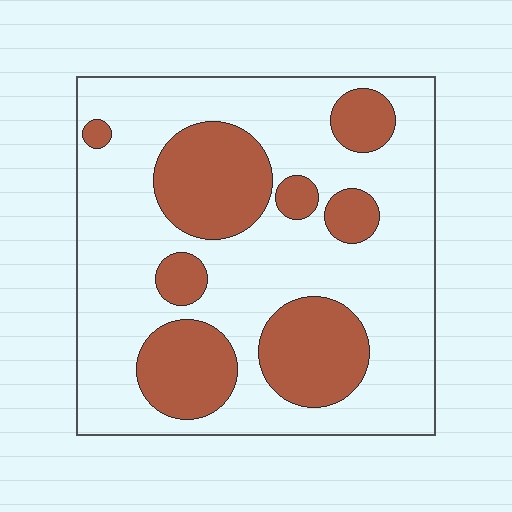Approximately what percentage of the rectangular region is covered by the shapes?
Approximately 30%.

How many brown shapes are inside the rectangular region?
8.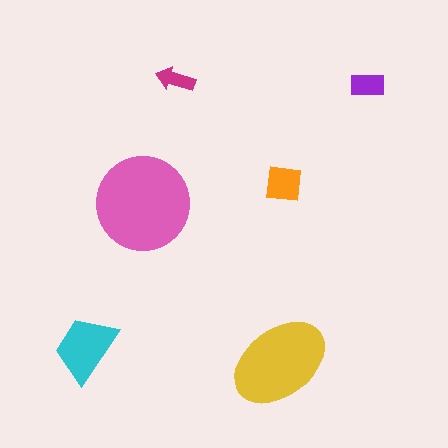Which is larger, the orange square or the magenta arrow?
The orange square.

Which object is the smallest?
The magenta arrow.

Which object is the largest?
The pink circle.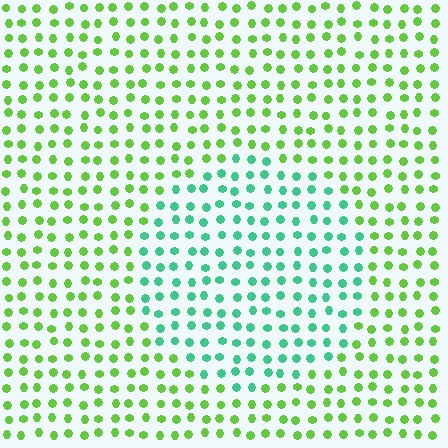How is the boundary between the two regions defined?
The boundary is defined purely by a slight shift in hue (about 51 degrees). Spacing, size, and orientation are identical on both sides.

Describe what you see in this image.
The image is filled with small lime elements in a uniform arrangement. A circle-shaped region is visible where the elements are tinted to a slightly different hue, forming a subtle color boundary.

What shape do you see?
I see a circle.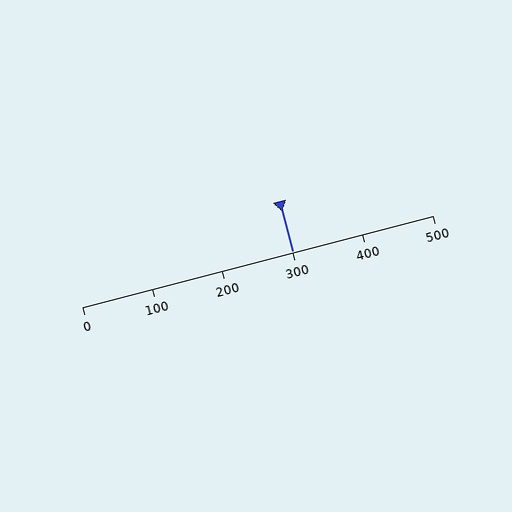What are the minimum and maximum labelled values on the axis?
The axis runs from 0 to 500.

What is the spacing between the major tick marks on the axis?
The major ticks are spaced 100 apart.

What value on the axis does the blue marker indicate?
The marker indicates approximately 300.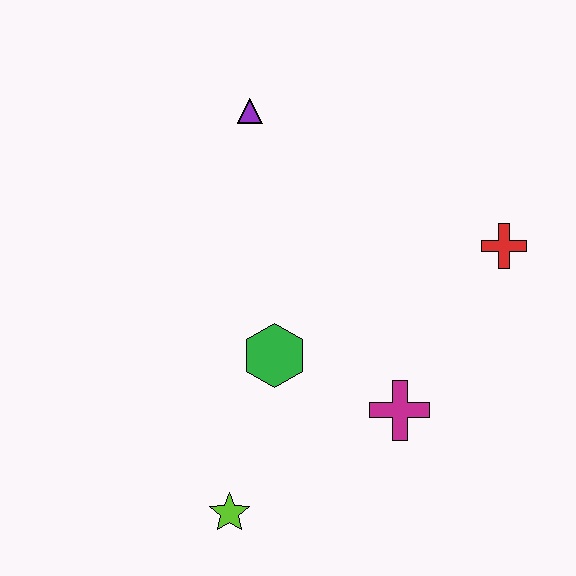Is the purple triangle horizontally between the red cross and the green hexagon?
No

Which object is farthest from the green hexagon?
The red cross is farthest from the green hexagon.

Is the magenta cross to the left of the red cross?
Yes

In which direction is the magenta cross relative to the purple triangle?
The magenta cross is below the purple triangle.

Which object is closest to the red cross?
The magenta cross is closest to the red cross.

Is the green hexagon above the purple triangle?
No